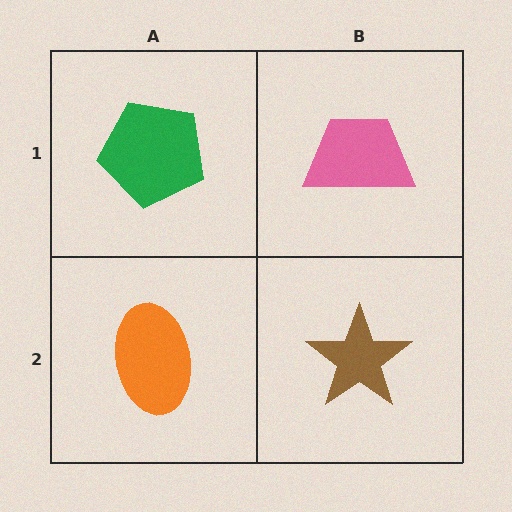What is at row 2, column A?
An orange ellipse.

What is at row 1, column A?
A green pentagon.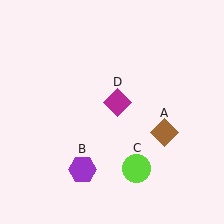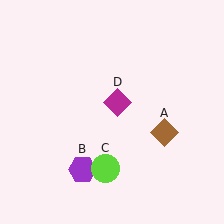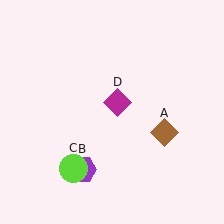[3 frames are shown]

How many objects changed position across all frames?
1 object changed position: lime circle (object C).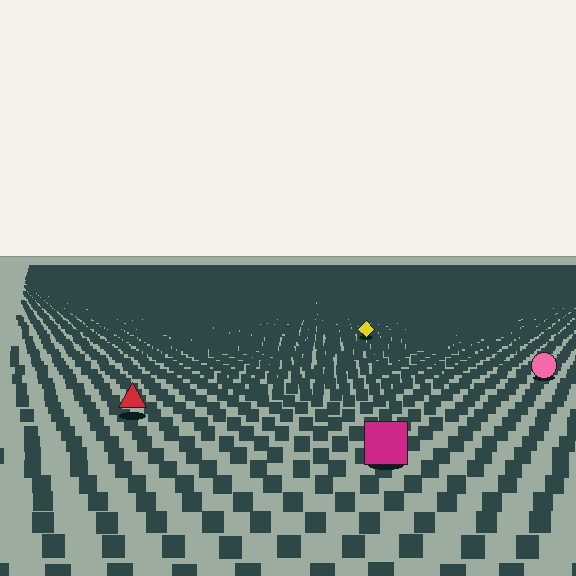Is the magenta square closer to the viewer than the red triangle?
Yes. The magenta square is closer — you can tell from the texture gradient: the ground texture is coarser near it.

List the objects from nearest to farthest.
From nearest to farthest: the magenta square, the red triangle, the pink circle, the yellow diamond.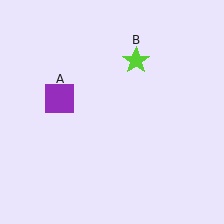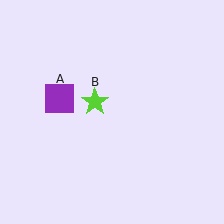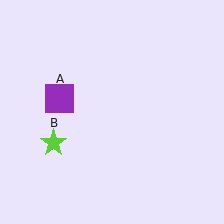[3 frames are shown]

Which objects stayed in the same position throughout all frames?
Purple square (object A) remained stationary.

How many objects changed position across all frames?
1 object changed position: lime star (object B).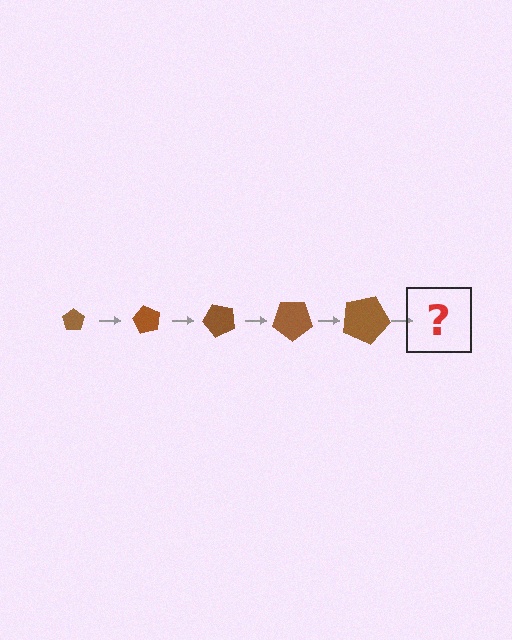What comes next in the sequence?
The next element should be a pentagon, larger than the previous one and rotated 300 degrees from the start.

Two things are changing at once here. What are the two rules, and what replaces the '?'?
The two rules are that the pentagon grows larger each step and it rotates 60 degrees each step. The '?' should be a pentagon, larger than the previous one and rotated 300 degrees from the start.